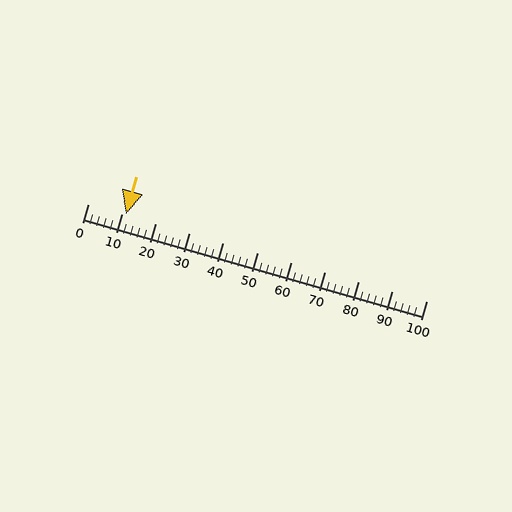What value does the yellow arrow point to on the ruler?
The yellow arrow points to approximately 11.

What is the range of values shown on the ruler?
The ruler shows values from 0 to 100.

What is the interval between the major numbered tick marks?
The major tick marks are spaced 10 units apart.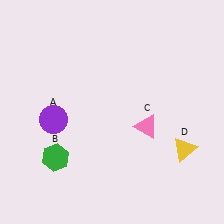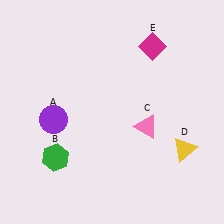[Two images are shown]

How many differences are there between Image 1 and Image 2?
There is 1 difference between the two images.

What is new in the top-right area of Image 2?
A magenta diamond (E) was added in the top-right area of Image 2.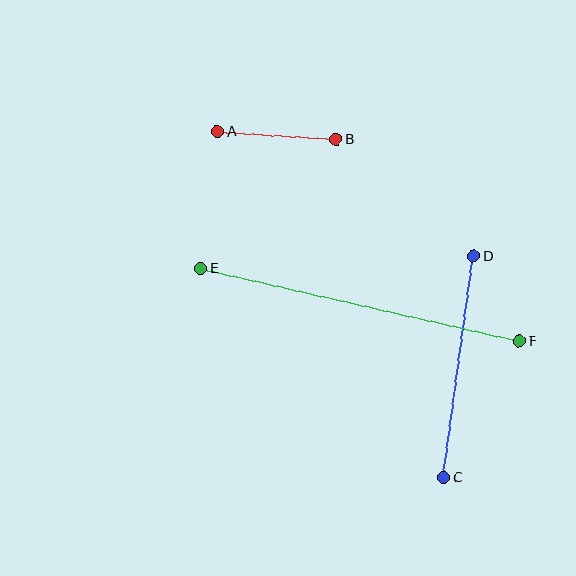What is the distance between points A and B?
The distance is approximately 119 pixels.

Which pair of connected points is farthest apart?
Points E and F are farthest apart.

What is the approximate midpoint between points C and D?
The midpoint is at approximately (458, 367) pixels.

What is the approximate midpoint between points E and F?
The midpoint is at approximately (360, 305) pixels.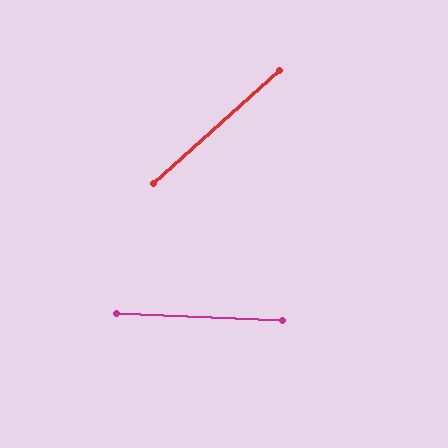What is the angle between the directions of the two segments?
Approximately 44 degrees.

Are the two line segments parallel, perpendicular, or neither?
Neither parallel nor perpendicular — they differ by about 44°.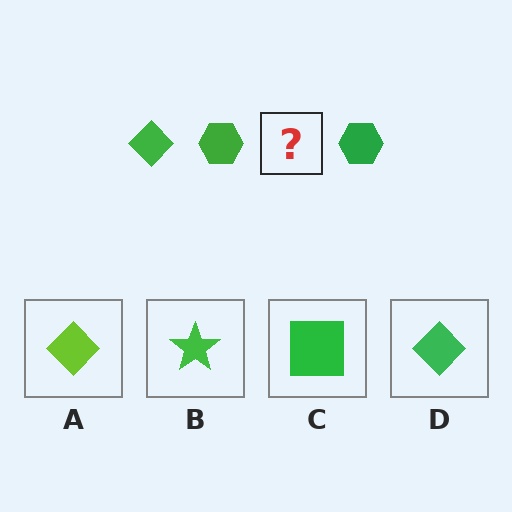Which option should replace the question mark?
Option D.